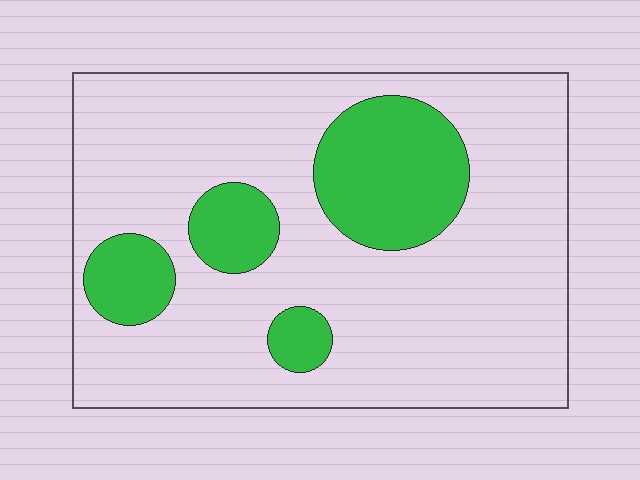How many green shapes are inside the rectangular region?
4.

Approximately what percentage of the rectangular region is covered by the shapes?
Approximately 20%.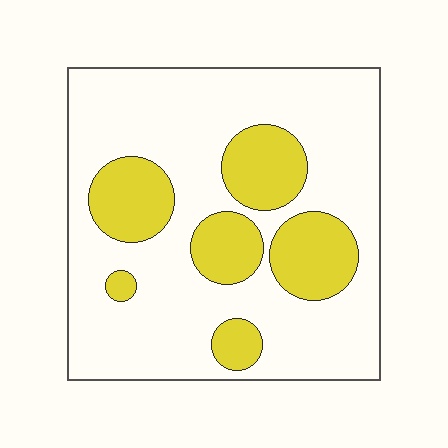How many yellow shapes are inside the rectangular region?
6.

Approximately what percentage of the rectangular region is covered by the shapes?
Approximately 25%.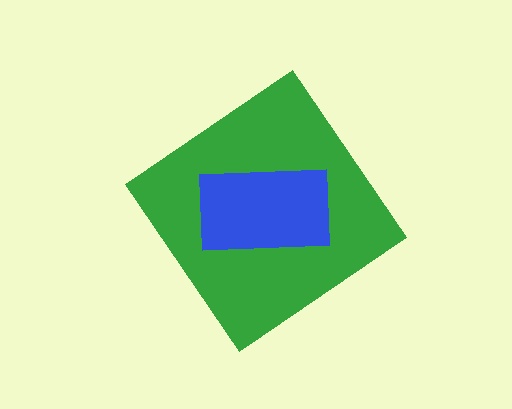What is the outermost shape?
The green diamond.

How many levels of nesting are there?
2.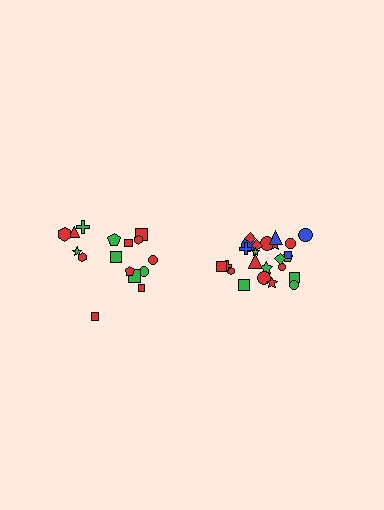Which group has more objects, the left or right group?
The right group.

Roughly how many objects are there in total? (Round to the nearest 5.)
Roughly 45 objects in total.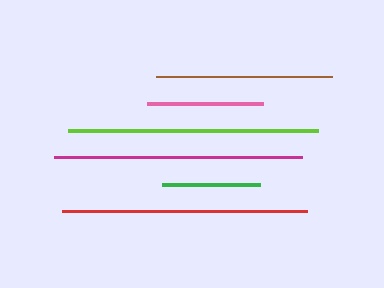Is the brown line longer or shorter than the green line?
The brown line is longer than the green line.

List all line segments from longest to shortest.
From longest to shortest: lime, magenta, red, brown, pink, green.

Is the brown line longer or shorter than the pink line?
The brown line is longer than the pink line.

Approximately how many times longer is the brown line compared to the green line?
The brown line is approximately 1.8 times the length of the green line.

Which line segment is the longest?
The lime line is the longest at approximately 250 pixels.